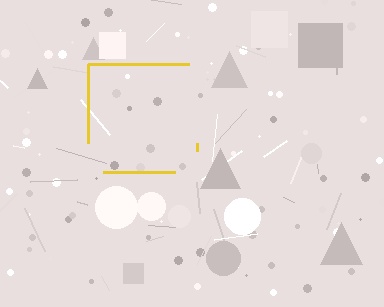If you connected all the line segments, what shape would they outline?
They would outline a square.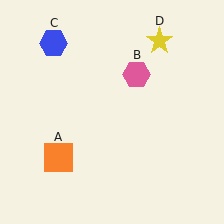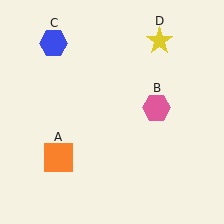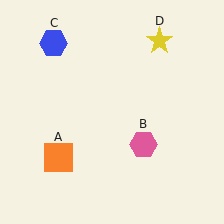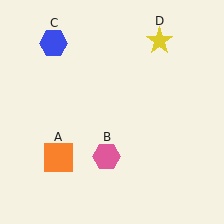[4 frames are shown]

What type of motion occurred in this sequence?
The pink hexagon (object B) rotated clockwise around the center of the scene.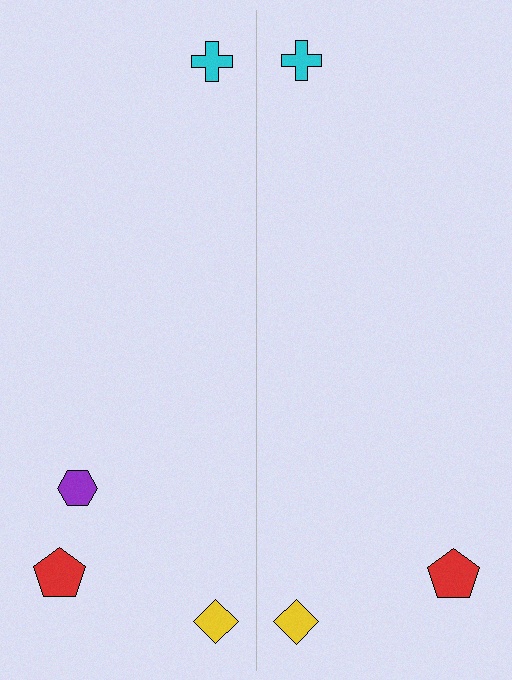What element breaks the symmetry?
A purple hexagon is missing from the right side.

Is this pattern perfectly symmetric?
No, the pattern is not perfectly symmetric. A purple hexagon is missing from the right side.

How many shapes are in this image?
There are 7 shapes in this image.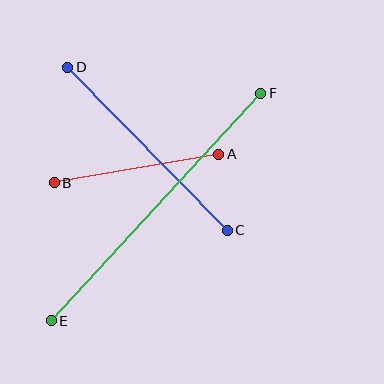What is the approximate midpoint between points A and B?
The midpoint is at approximately (137, 168) pixels.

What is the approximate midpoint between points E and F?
The midpoint is at approximately (156, 207) pixels.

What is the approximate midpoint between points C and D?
The midpoint is at approximately (148, 149) pixels.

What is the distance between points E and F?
The distance is approximately 310 pixels.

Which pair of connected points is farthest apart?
Points E and F are farthest apart.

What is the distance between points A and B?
The distance is approximately 167 pixels.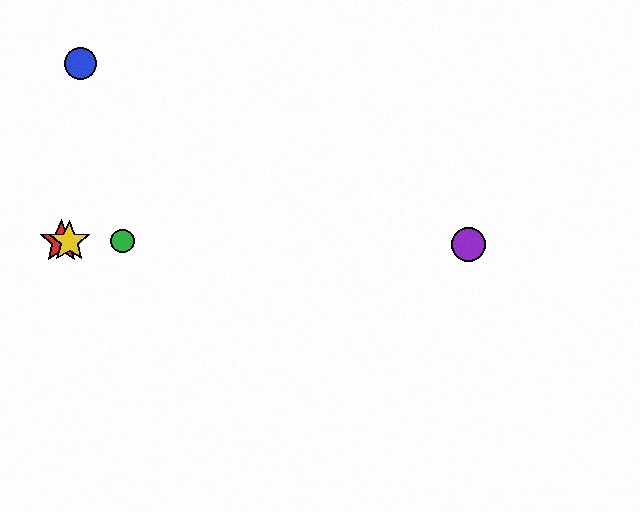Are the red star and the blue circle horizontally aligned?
No, the red star is at y≈241 and the blue circle is at y≈64.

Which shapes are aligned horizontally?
The red star, the green circle, the yellow star, the purple circle are aligned horizontally.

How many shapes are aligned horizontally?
4 shapes (the red star, the green circle, the yellow star, the purple circle) are aligned horizontally.